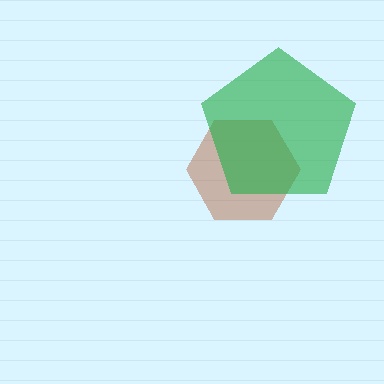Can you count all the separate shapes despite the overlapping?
Yes, there are 2 separate shapes.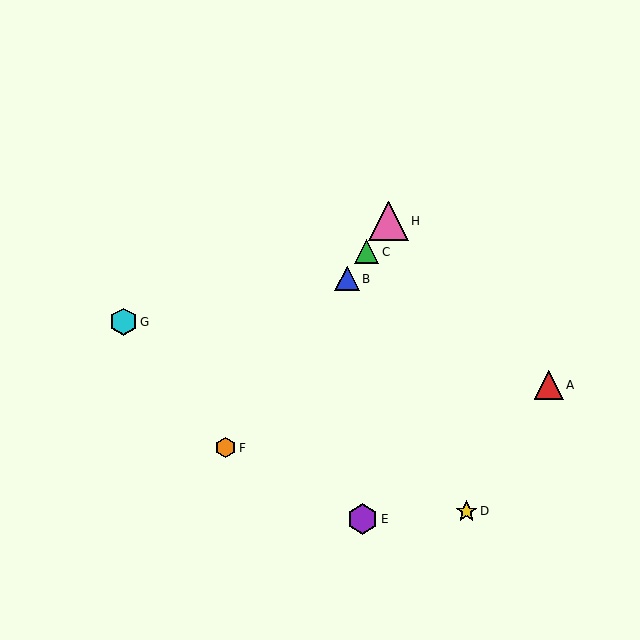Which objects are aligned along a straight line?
Objects B, C, F, H are aligned along a straight line.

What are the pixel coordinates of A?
Object A is at (549, 385).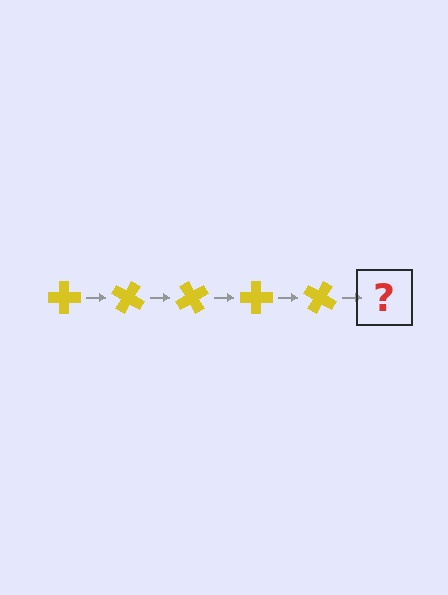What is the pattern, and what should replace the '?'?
The pattern is that the cross rotates 30 degrees each step. The '?' should be a yellow cross rotated 150 degrees.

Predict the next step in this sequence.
The next step is a yellow cross rotated 150 degrees.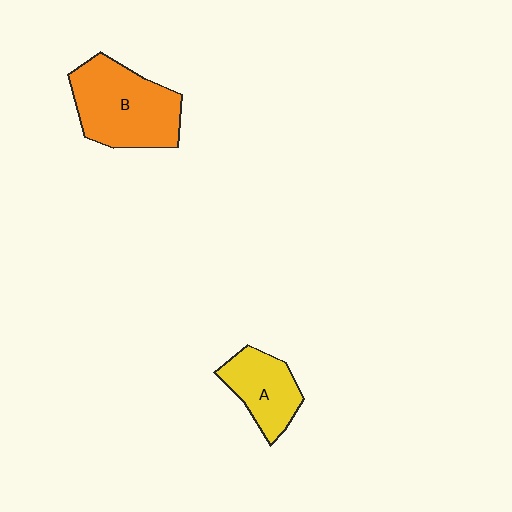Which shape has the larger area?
Shape B (orange).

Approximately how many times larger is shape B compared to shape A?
Approximately 1.7 times.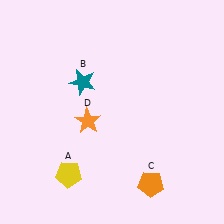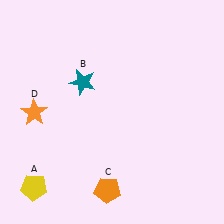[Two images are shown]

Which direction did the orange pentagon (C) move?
The orange pentagon (C) moved left.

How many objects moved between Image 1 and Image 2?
3 objects moved between the two images.